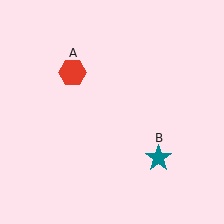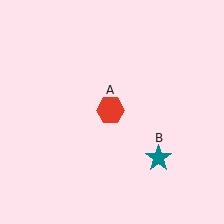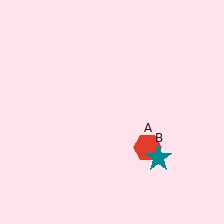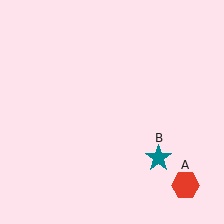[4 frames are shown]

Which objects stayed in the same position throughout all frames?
Teal star (object B) remained stationary.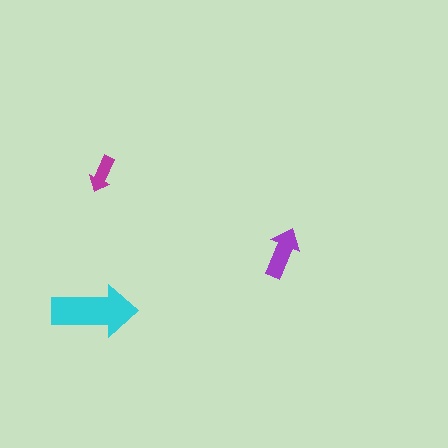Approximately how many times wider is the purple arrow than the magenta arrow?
About 1.5 times wider.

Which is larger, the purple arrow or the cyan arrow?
The cyan one.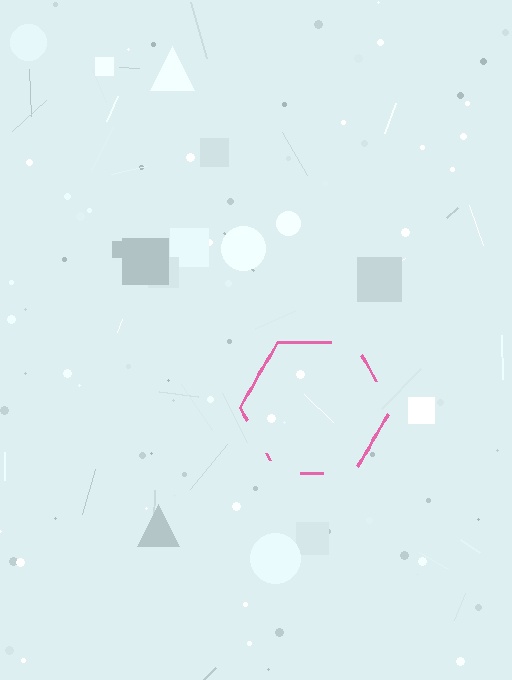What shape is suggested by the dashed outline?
The dashed outline suggests a hexagon.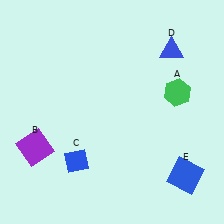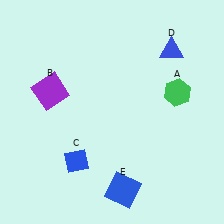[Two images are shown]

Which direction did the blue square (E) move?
The blue square (E) moved left.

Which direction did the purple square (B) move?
The purple square (B) moved up.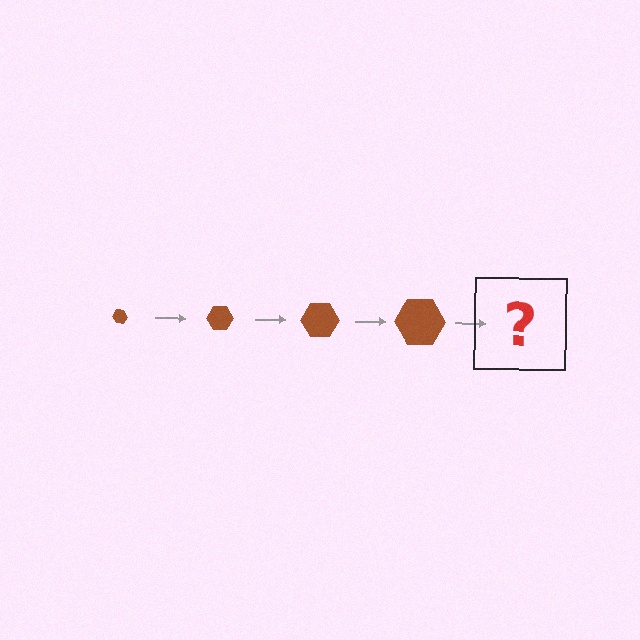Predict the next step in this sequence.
The next step is a brown hexagon, larger than the previous one.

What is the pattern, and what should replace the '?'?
The pattern is that the hexagon gets progressively larger each step. The '?' should be a brown hexagon, larger than the previous one.